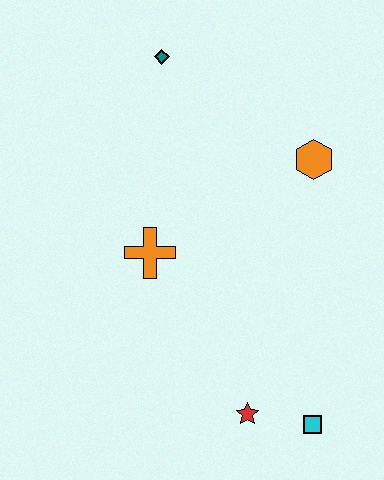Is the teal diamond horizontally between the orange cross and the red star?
Yes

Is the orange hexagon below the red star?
No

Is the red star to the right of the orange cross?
Yes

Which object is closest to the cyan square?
The red star is closest to the cyan square.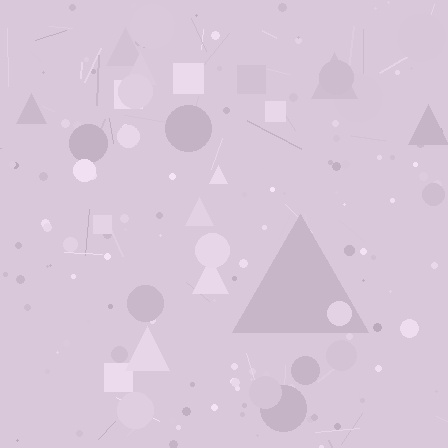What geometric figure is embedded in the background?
A triangle is embedded in the background.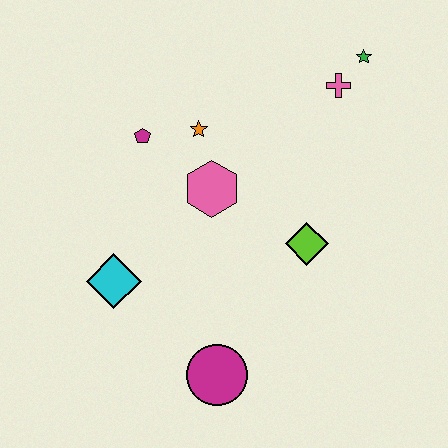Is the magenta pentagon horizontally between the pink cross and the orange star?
No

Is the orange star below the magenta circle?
No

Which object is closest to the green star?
The pink cross is closest to the green star.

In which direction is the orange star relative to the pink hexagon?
The orange star is above the pink hexagon.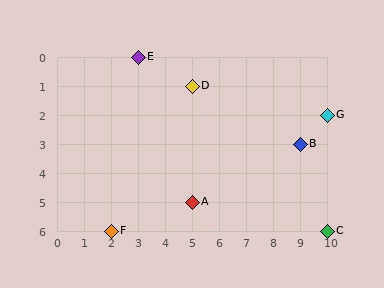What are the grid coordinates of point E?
Point E is at grid coordinates (3, 0).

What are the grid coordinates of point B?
Point B is at grid coordinates (9, 3).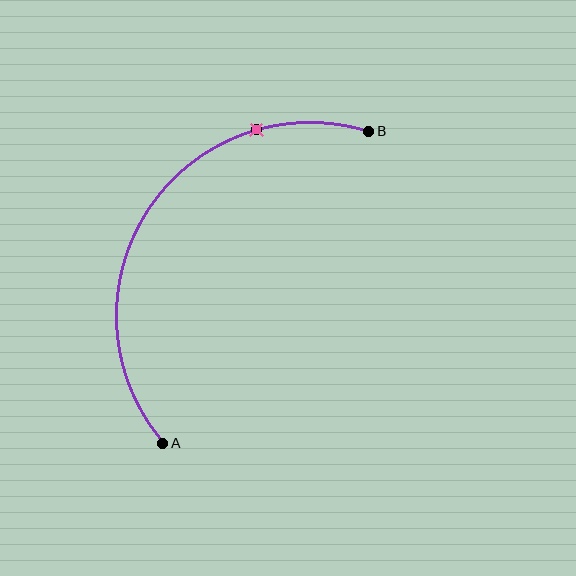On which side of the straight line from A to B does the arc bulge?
The arc bulges to the left of the straight line connecting A and B.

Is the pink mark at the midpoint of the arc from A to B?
No. The pink mark lies on the arc but is closer to endpoint B. The arc midpoint would be at the point on the curve equidistant along the arc from both A and B.